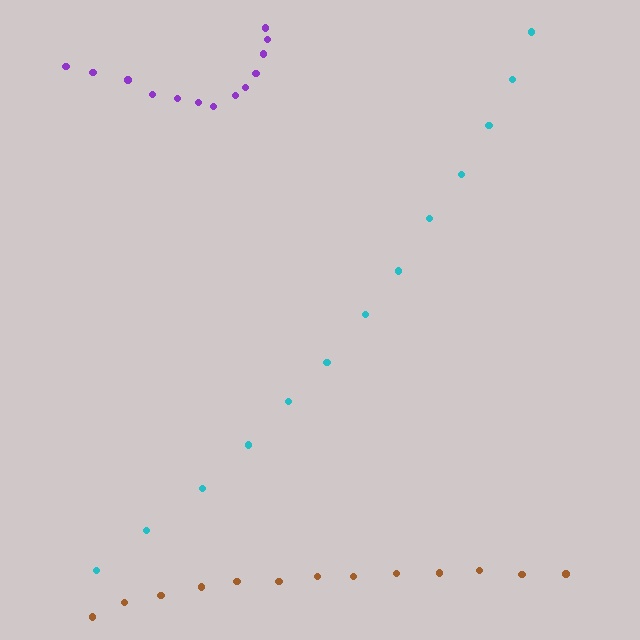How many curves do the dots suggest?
There are 3 distinct paths.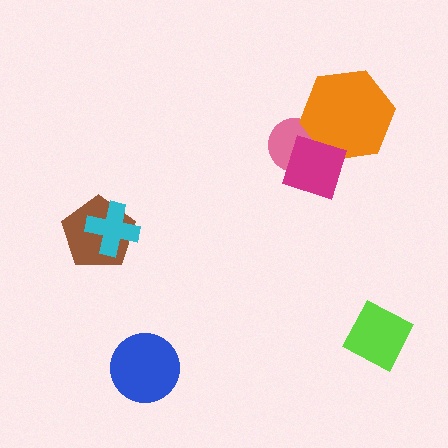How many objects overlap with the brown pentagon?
1 object overlaps with the brown pentagon.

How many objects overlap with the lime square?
0 objects overlap with the lime square.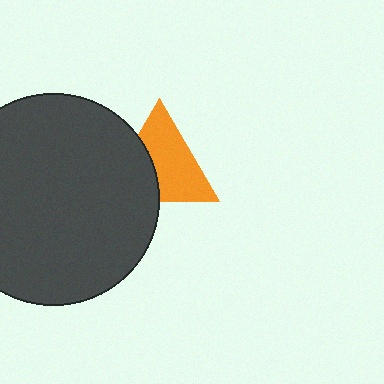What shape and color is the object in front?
The object in front is a dark gray circle.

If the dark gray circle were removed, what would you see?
You would see the complete orange triangle.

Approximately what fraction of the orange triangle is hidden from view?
Roughly 37% of the orange triangle is hidden behind the dark gray circle.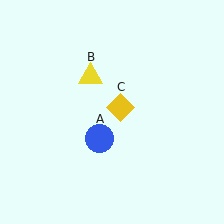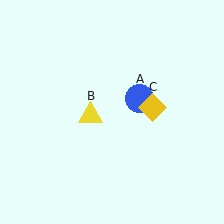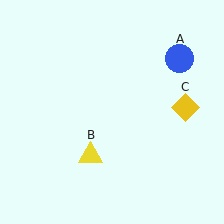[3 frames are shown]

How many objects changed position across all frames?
3 objects changed position: blue circle (object A), yellow triangle (object B), yellow diamond (object C).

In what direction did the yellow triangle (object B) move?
The yellow triangle (object B) moved down.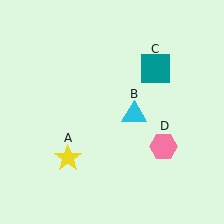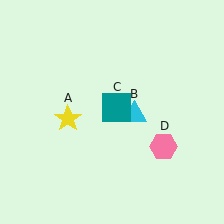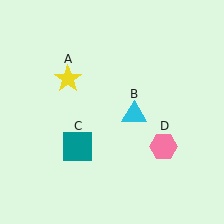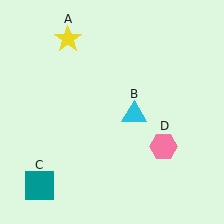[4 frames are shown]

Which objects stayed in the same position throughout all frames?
Cyan triangle (object B) and pink hexagon (object D) remained stationary.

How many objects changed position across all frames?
2 objects changed position: yellow star (object A), teal square (object C).